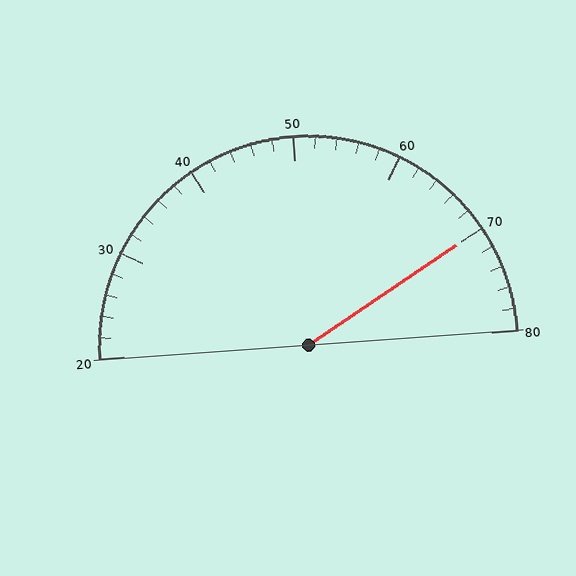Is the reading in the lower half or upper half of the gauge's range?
The reading is in the upper half of the range (20 to 80).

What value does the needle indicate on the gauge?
The needle indicates approximately 70.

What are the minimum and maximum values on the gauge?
The gauge ranges from 20 to 80.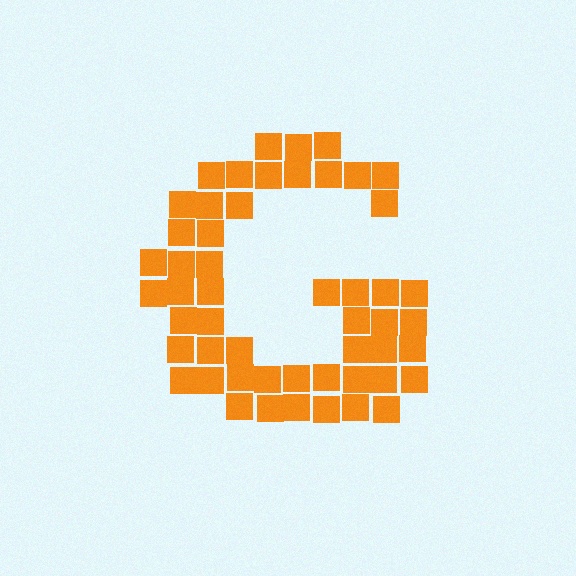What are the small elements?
The small elements are squares.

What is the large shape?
The large shape is the letter G.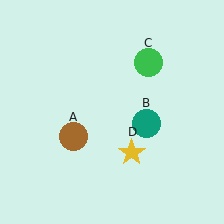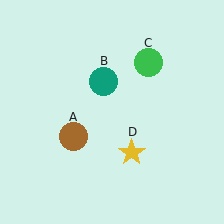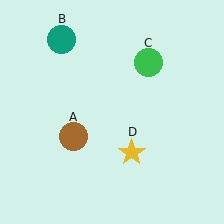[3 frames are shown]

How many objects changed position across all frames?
1 object changed position: teal circle (object B).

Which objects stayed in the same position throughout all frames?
Brown circle (object A) and green circle (object C) and yellow star (object D) remained stationary.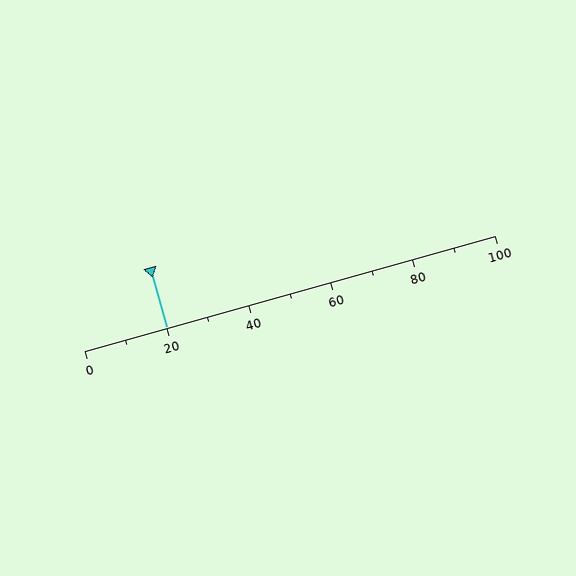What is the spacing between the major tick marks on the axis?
The major ticks are spaced 20 apart.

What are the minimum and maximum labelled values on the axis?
The axis runs from 0 to 100.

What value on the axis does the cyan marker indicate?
The marker indicates approximately 20.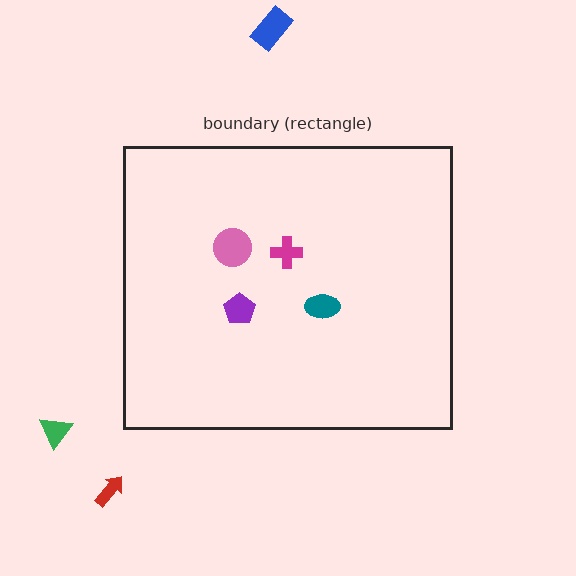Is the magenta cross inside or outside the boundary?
Inside.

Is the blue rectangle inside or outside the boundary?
Outside.